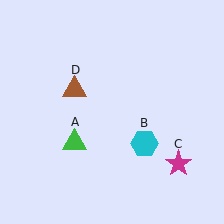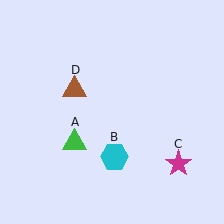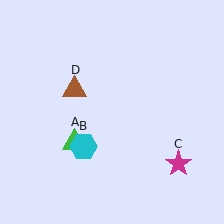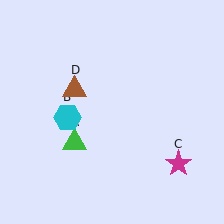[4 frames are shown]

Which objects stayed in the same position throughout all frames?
Green triangle (object A) and magenta star (object C) and brown triangle (object D) remained stationary.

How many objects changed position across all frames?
1 object changed position: cyan hexagon (object B).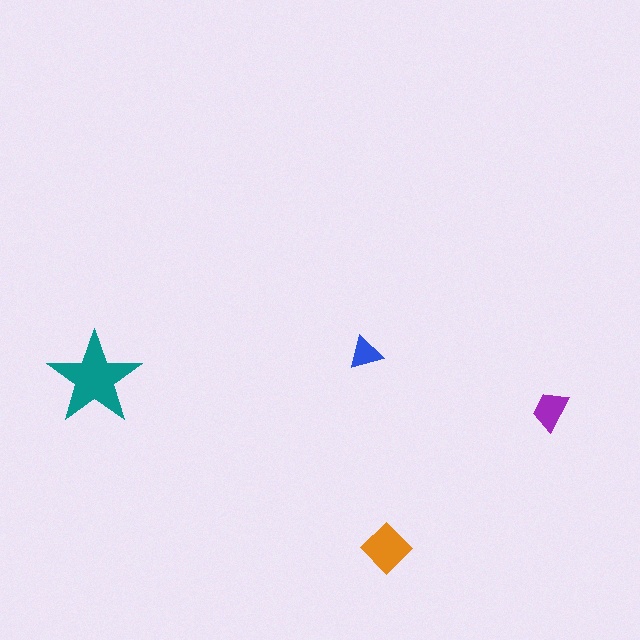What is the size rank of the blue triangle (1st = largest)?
4th.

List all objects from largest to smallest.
The teal star, the orange diamond, the purple trapezoid, the blue triangle.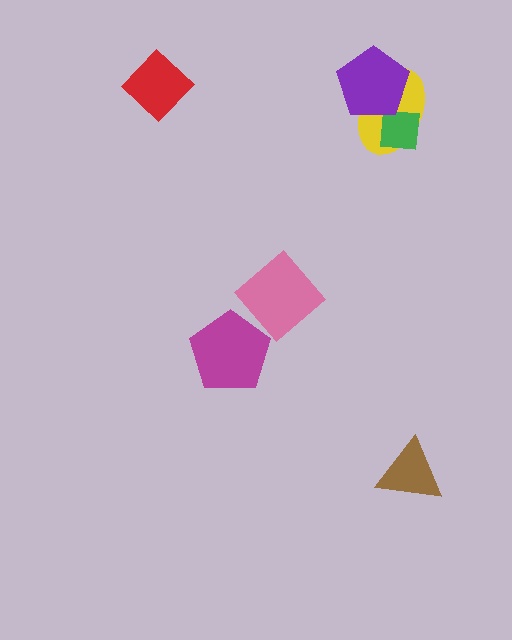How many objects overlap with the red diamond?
0 objects overlap with the red diamond.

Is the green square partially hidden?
Yes, it is partially covered by another shape.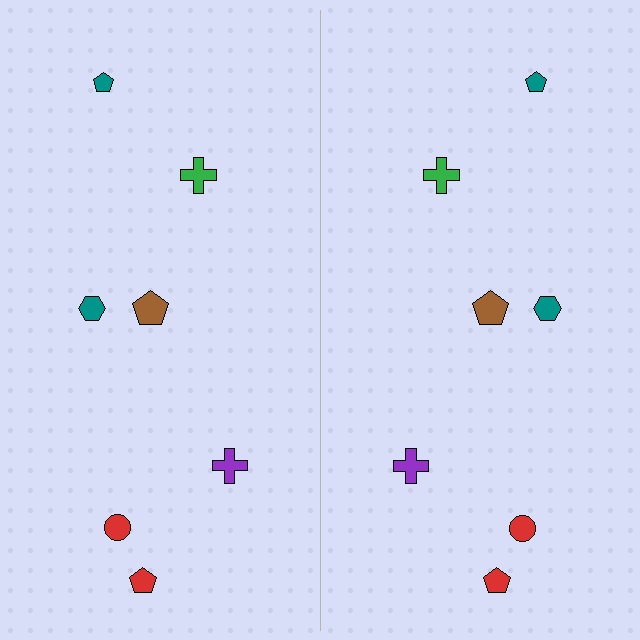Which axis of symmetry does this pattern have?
The pattern has a vertical axis of symmetry running through the center of the image.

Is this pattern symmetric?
Yes, this pattern has bilateral (reflection) symmetry.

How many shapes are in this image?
There are 14 shapes in this image.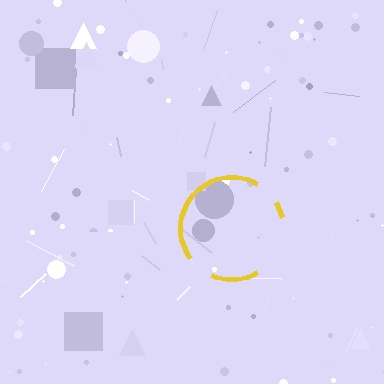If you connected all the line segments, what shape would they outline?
They would outline a circle.